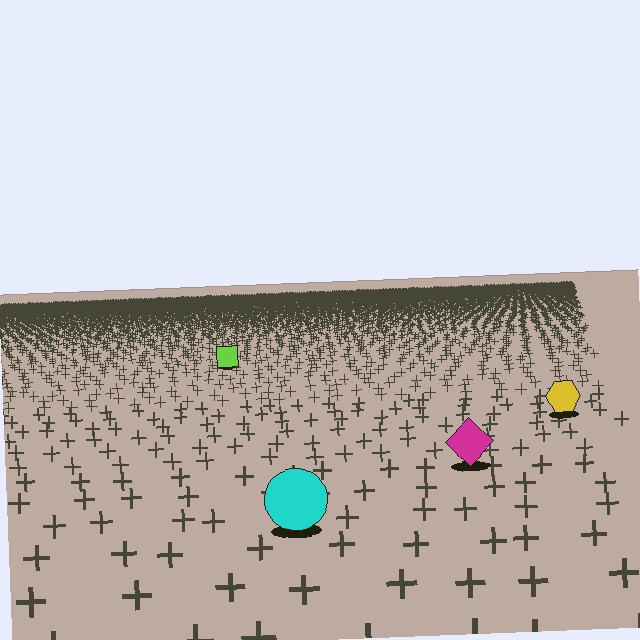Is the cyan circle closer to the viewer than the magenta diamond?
Yes. The cyan circle is closer — you can tell from the texture gradient: the ground texture is coarser near it.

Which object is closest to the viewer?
The cyan circle is closest. The texture marks near it are larger and more spread out.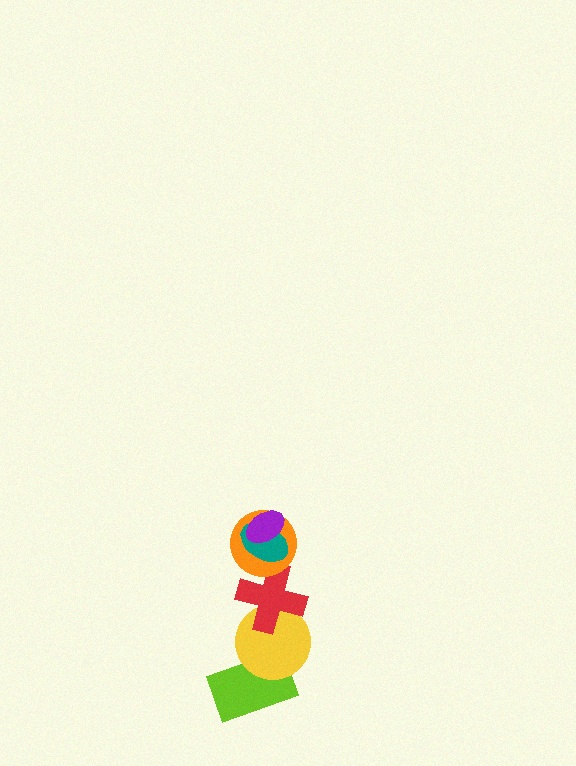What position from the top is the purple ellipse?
The purple ellipse is 1st from the top.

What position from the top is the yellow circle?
The yellow circle is 5th from the top.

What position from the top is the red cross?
The red cross is 4th from the top.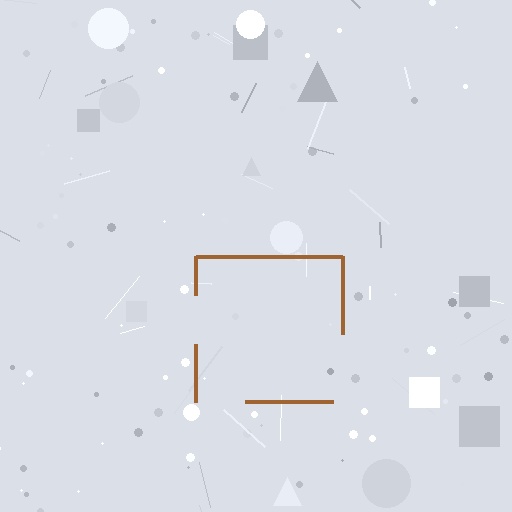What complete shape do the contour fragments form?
The contour fragments form a square.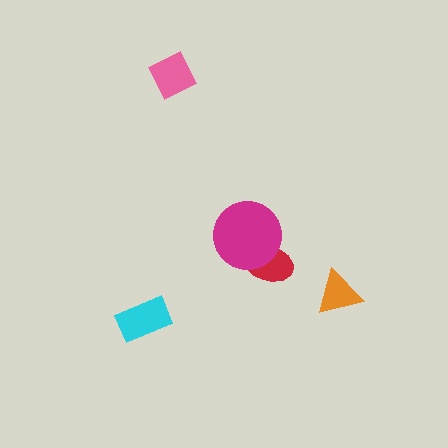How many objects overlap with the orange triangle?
0 objects overlap with the orange triangle.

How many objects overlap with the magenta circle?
1 object overlaps with the magenta circle.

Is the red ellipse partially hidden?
Yes, it is partially covered by another shape.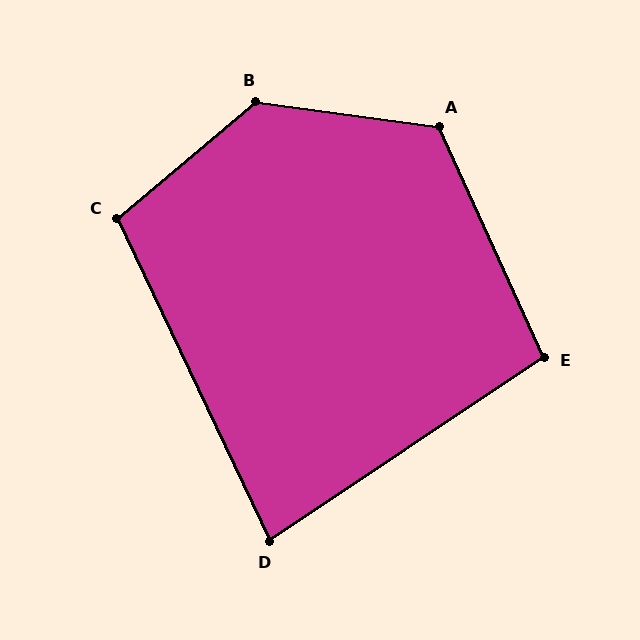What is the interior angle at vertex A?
Approximately 122 degrees (obtuse).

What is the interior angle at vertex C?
Approximately 105 degrees (obtuse).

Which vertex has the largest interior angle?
B, at approximately 132 degrees.